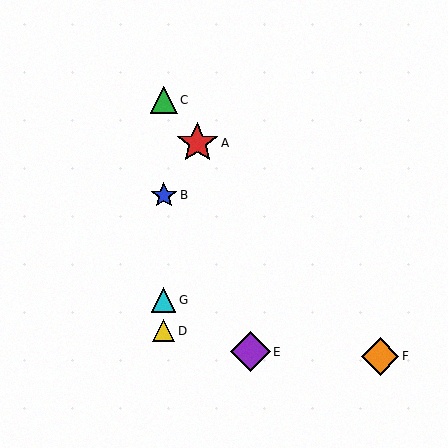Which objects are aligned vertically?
Objects B, C, D, G are aligned vertically.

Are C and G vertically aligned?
Yes, both are at x≈164.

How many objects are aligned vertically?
4 objects (B, C, D, G) are aligned vertically.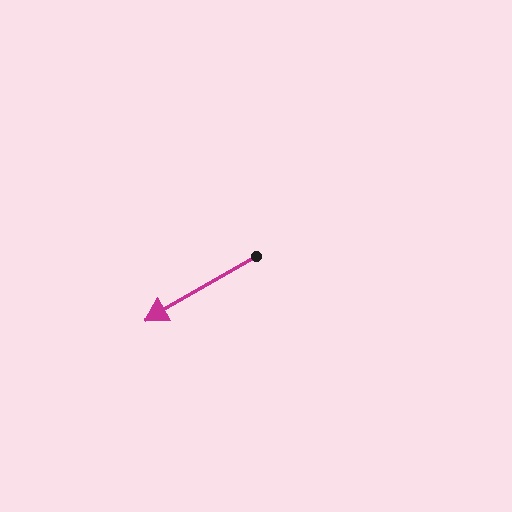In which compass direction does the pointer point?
Southwest.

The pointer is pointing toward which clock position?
Roughly 8 o'clock.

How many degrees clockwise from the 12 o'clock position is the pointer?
Approximately 240 degrees.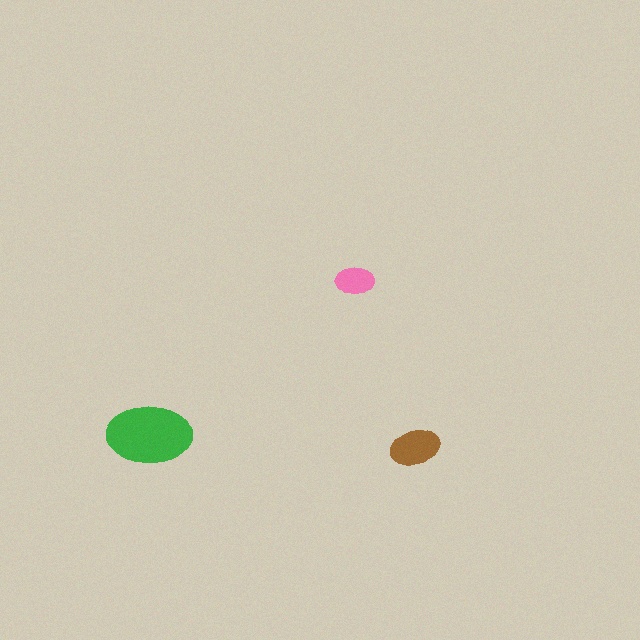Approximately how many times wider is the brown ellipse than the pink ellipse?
About 1.5 times wider.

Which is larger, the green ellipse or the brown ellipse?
The green one.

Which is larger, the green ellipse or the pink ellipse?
The green one.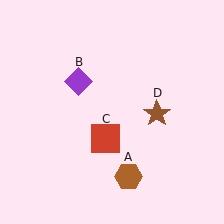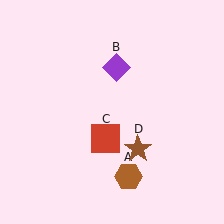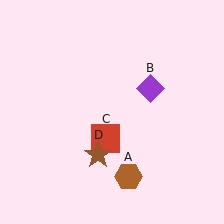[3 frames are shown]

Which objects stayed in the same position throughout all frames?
Brown hexagon (object A) and red square (object C) remained stationary.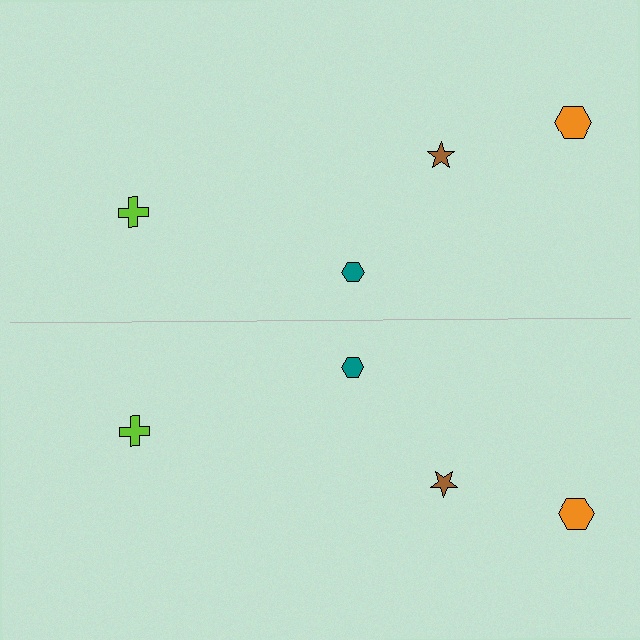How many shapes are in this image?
There are 8 shapes in this image.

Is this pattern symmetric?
Yes, this pattern has bilateral (reflection) symmetry.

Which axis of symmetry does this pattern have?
The pattern has a horizontal axis of symmetry running through the center of the image.